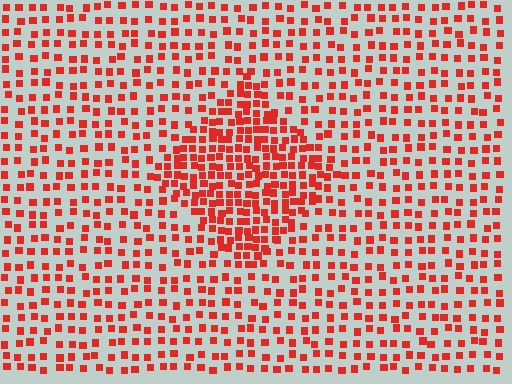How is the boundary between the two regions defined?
The boundary is defined by a change in element density (approximately 2.1x ratio). All elements are the same color, size, and shape.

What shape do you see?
I see a diamond.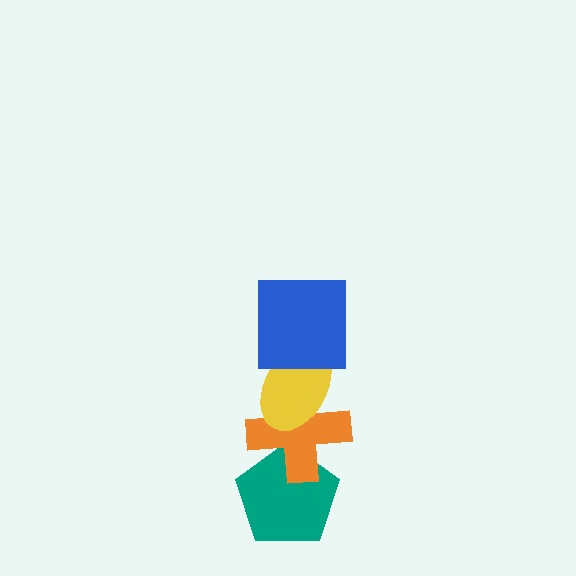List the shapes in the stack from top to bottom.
From top to bottom: the blue square, the yellow ellipse, the orange cross, the teal pentagon.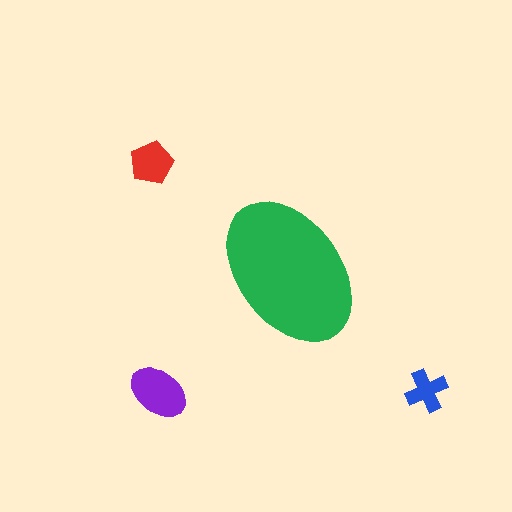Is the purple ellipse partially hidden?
No, the purple ellipse is fully visible.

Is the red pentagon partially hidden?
No, the red pentagon is fully visible.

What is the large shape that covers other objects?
A green ellipse.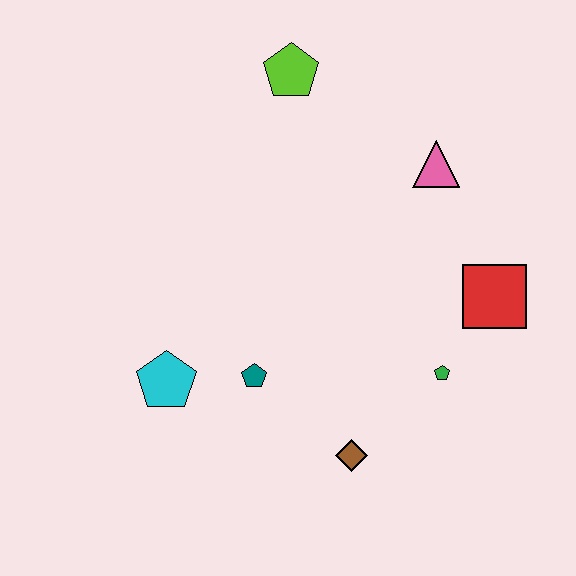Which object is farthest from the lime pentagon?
The brown diamond is farthest from the lime pentagon.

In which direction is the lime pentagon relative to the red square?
The lime pentagon is above the red square.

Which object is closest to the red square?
The green pentagon is closest to the red square.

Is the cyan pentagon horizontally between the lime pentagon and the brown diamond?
No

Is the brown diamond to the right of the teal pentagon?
Yes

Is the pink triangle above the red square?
Yes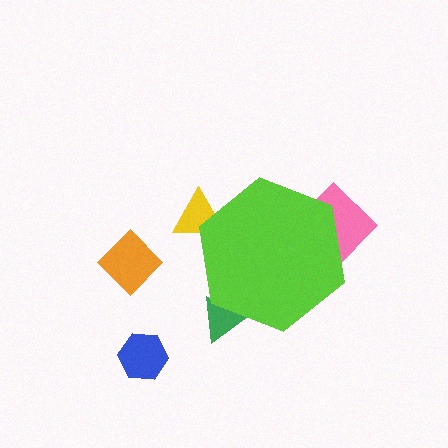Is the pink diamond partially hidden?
Yes, the pink diamond is partially hidden behind the lime hexagon.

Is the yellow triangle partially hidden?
Yes, the yellow triangle is partially hidden behind the lime hexagon.